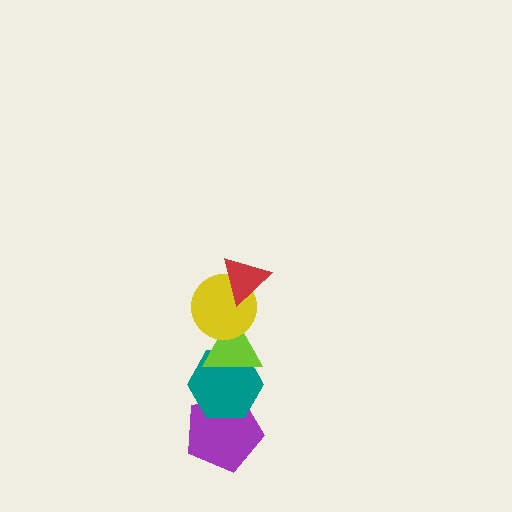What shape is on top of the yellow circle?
The red triangle is on top of the yellow circle.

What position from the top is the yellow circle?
The yellow circle is 2nd from the top.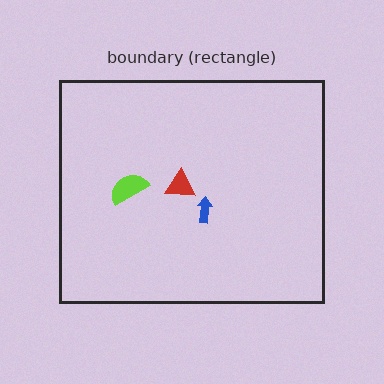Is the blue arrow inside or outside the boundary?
Inside.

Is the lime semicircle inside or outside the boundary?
Inside.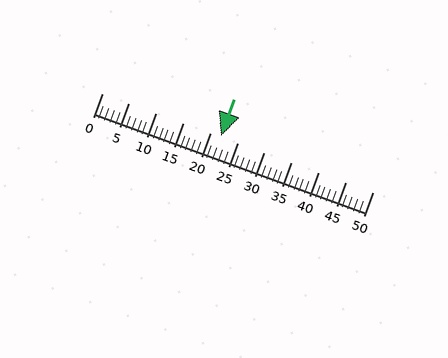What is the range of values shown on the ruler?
The ruler shows values from 0 to 50.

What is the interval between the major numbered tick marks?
The major tick marks are spaced 5 units apart.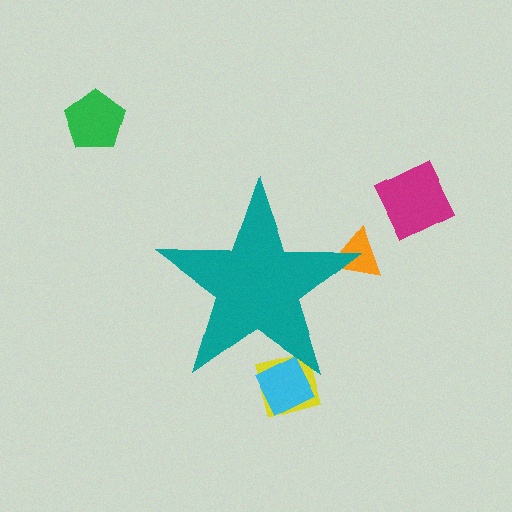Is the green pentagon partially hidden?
No, the green pentagon is fully visible.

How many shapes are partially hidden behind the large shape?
3 shapes are partially hidden.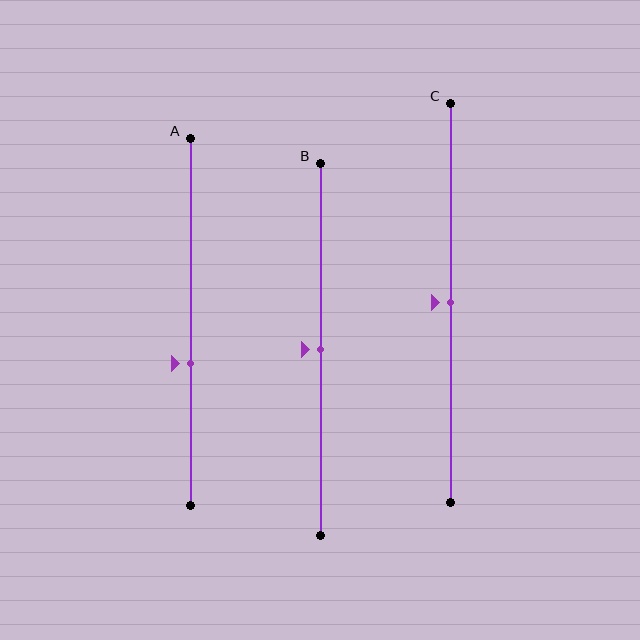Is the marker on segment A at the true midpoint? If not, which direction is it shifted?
No, the marker on segment A is shifted downward by about 11% of the segment length.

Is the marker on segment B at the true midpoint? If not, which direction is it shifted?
Yes, the marker on segment B is at the true midpoint.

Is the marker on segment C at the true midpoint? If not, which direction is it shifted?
Yes, the marker on segment C is at the true midpoint.